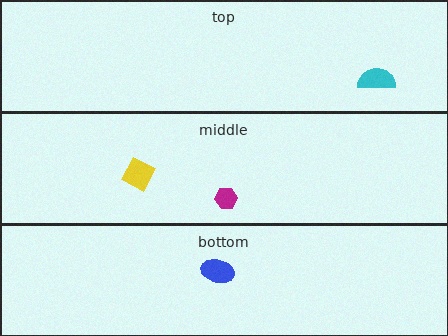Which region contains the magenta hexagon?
The middle region.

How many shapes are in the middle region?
2.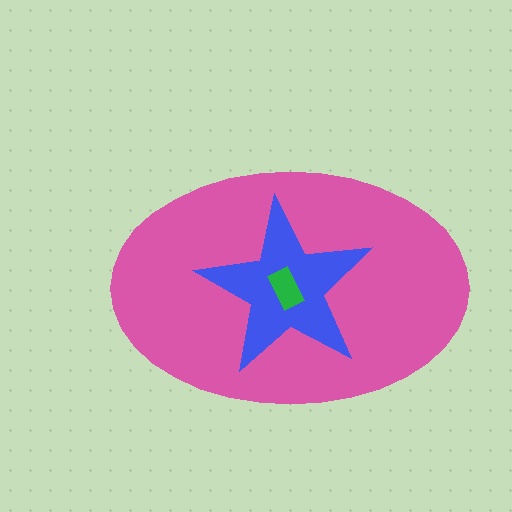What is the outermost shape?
The pink ellipse.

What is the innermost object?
The green rectangle.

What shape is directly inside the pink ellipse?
The blue star.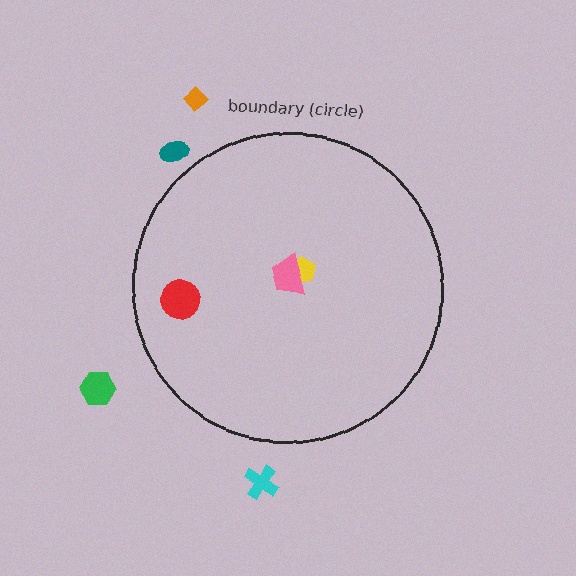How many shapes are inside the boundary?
3 inside, 4 outside.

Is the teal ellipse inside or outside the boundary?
Outside.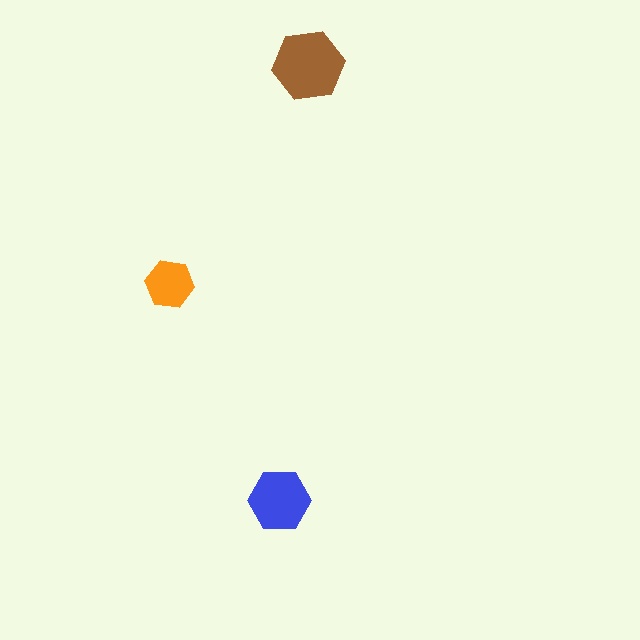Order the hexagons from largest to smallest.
the brown one, the blue one, the orange one.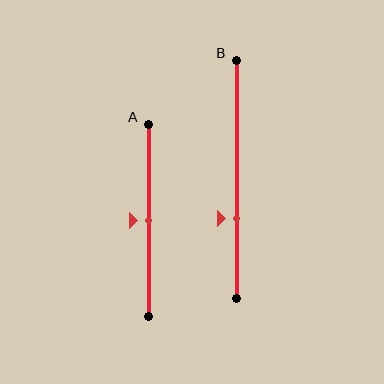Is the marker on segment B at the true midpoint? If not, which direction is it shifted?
No, the marker on segment B is shifted downward by about 17% of the segment length.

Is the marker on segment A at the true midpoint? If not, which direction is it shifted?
Yes, the marker on segment A is at the true midpoint.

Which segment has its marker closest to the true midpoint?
Segment A has its marker closest to the true midpoint.